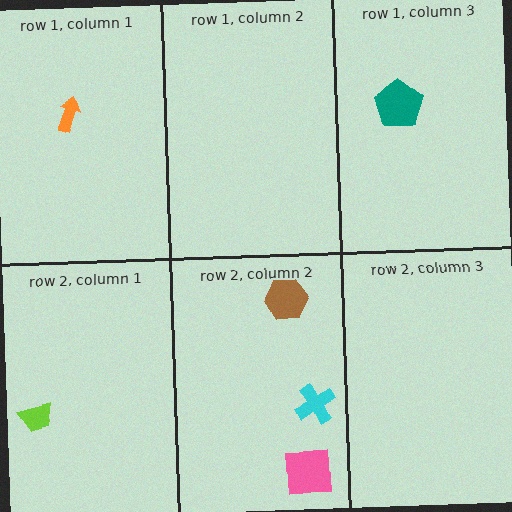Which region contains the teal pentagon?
The row 1, column 3 region.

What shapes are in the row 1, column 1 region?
The orange arrow.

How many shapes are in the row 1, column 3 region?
1.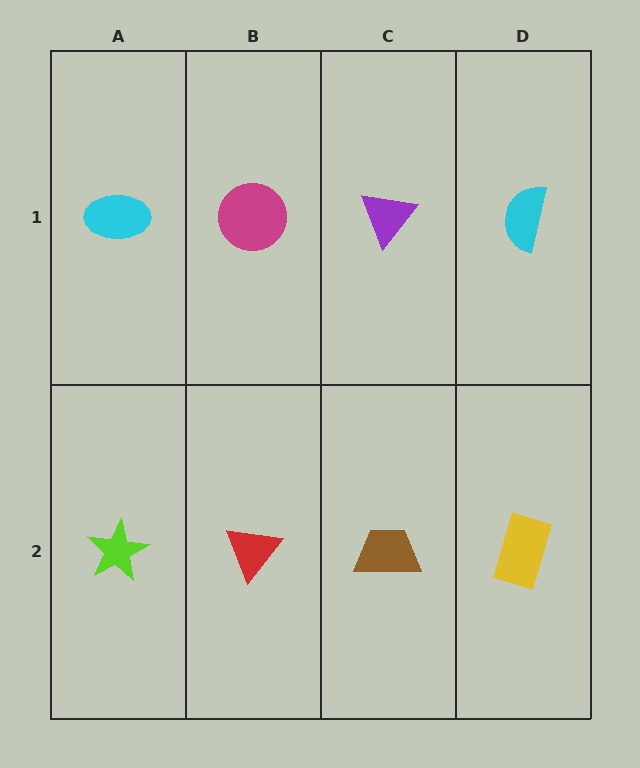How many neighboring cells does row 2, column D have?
2.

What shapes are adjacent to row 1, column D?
A yellow rectangle (row 2, column D), a purple triangle (row 1, column C).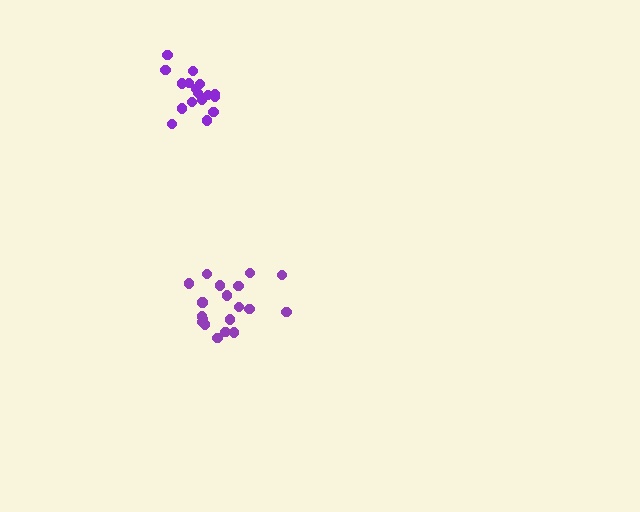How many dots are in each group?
Group 1: 19 dots, Group 2: 17 dots (36 total).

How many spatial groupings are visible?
There are 2 spatial groupings.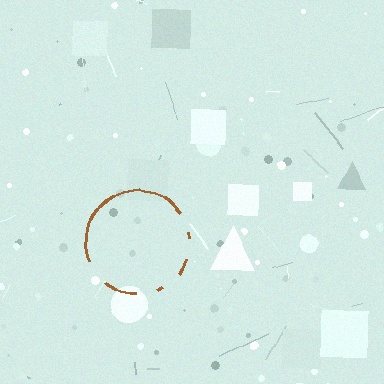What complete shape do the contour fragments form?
The contour fragments form a circle.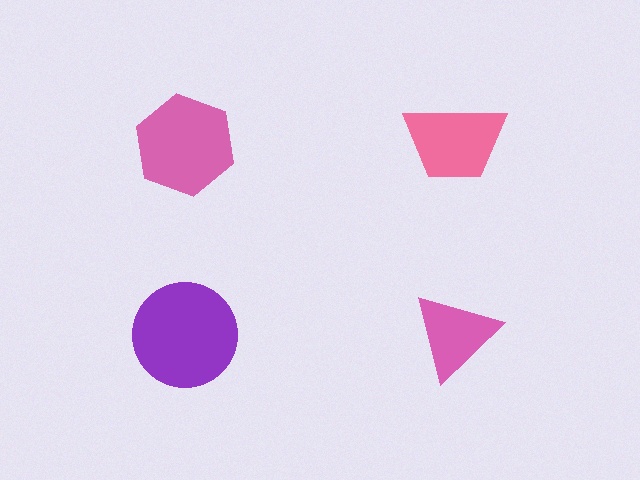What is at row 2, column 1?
A purple circle.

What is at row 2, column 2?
A pink triangle.